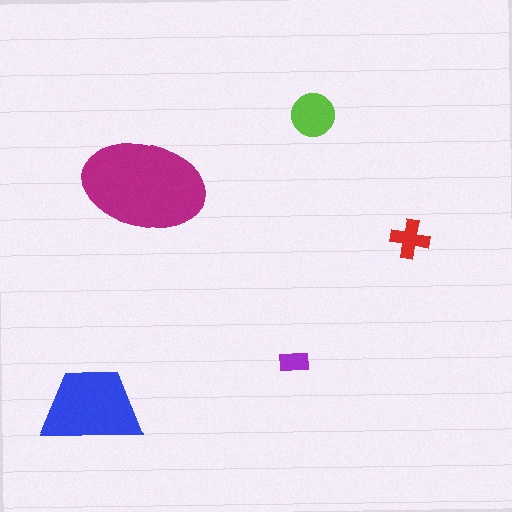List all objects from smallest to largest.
The purple rectangle, the red cross, the lime circle, the blue trapezoid, the magenta ellipse.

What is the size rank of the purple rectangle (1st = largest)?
5th.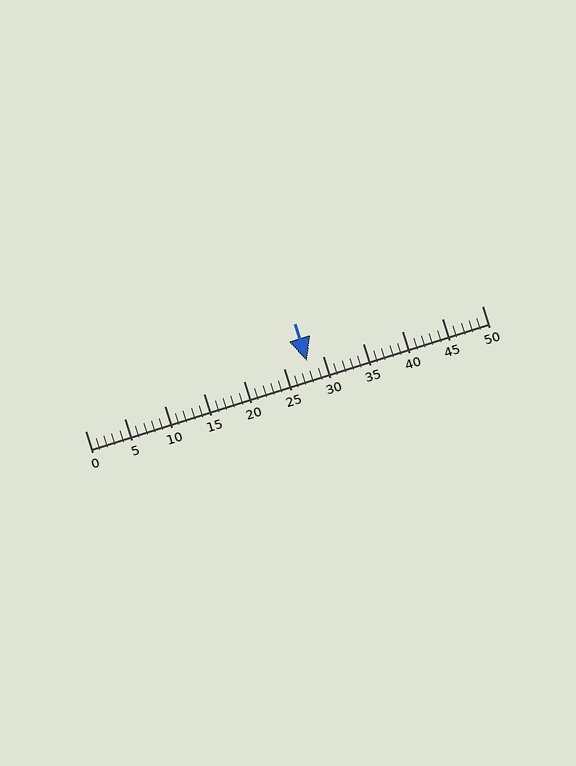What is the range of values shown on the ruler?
The ruler shows values from 0 to 50.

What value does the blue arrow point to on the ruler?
The blue arrow points to approximately 28.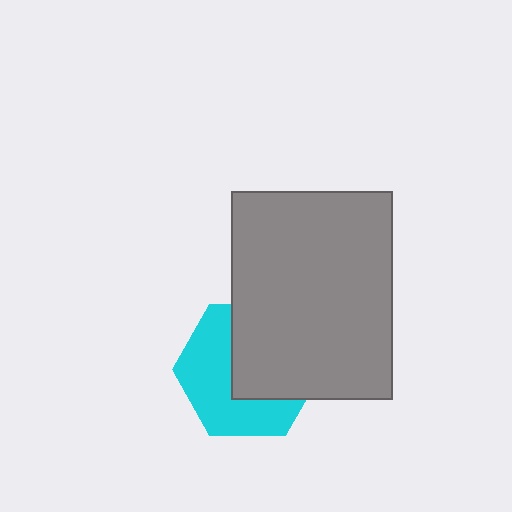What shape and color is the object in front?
The object in front is a gray rectangle.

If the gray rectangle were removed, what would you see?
You would see the complete cyan hexagon.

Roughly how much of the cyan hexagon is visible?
About half of it is visible (roughly 51%).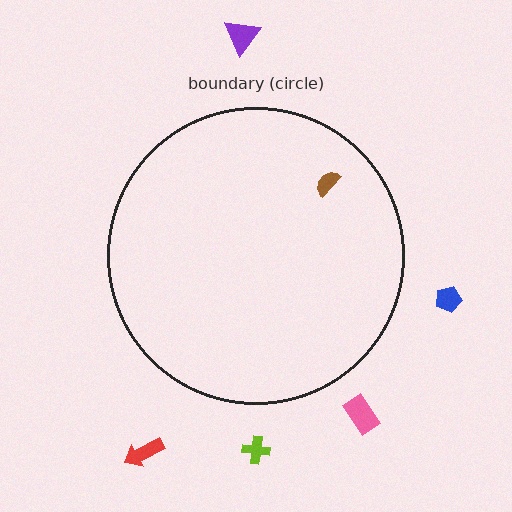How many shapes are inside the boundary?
1 inside, 5 outside.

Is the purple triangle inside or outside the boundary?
Outside.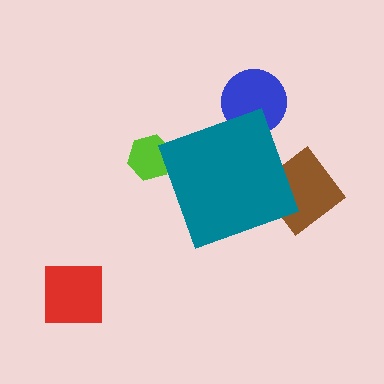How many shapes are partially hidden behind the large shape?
3 shapes are partially hidden.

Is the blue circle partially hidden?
Yes, the blue circle is partially hidden behind the teal diamond.